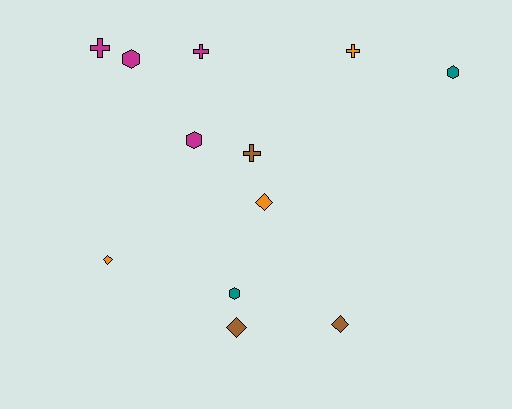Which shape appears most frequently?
Diamond, with 4 objects.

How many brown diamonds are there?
There are 2 brown diamonds.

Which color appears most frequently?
Magenta, with 4 objects.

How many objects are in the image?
There are 12 objects.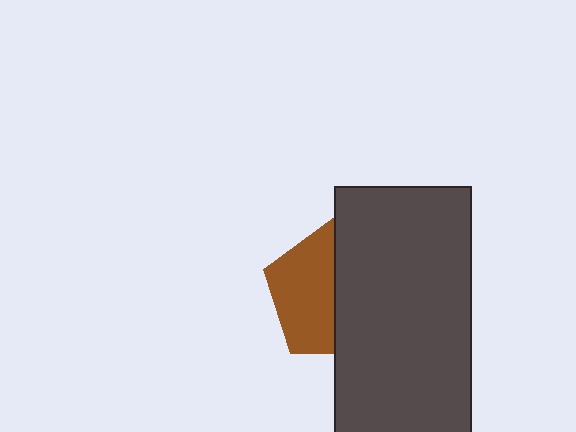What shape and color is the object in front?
The object in front is a dark gray rectangle.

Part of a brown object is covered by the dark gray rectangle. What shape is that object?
It is a pentagon.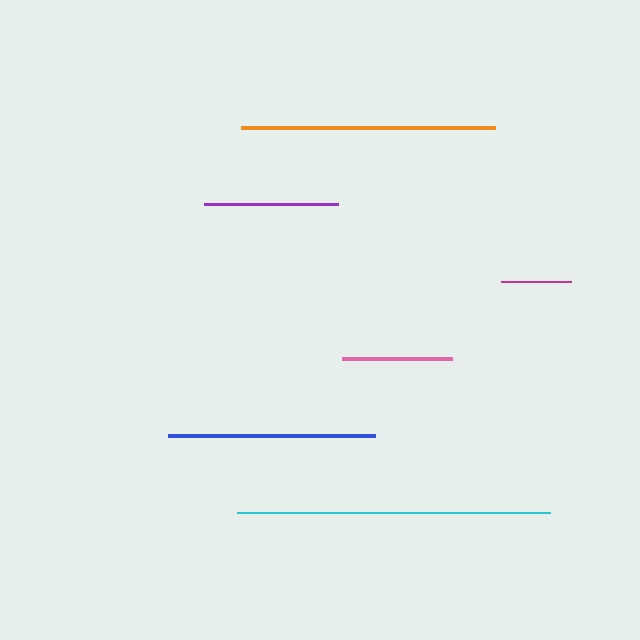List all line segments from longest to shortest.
From longest to shortest: cyan, orange, blue, purple, pink, magenta.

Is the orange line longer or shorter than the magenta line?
The orange line is longer than the magenta line.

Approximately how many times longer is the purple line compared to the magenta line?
The purple line is approximately 1.9 times the length of the magenta line.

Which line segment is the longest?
The cyan line is the longest at approximately 313 pixels.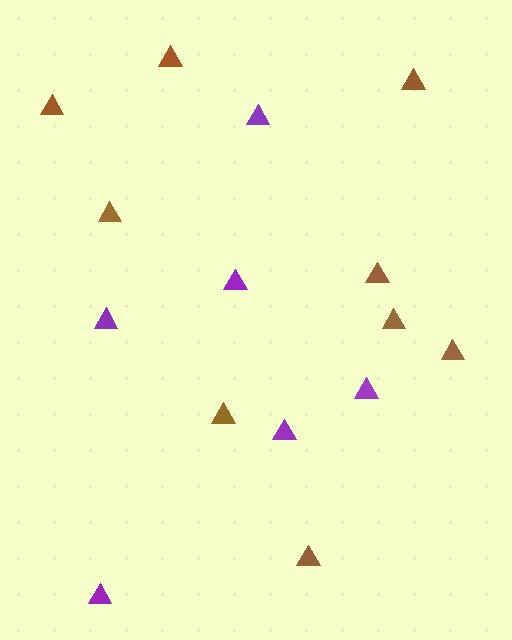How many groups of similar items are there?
There are 2 groups: one group of purple triangles (6) and one group of brown triangles (9).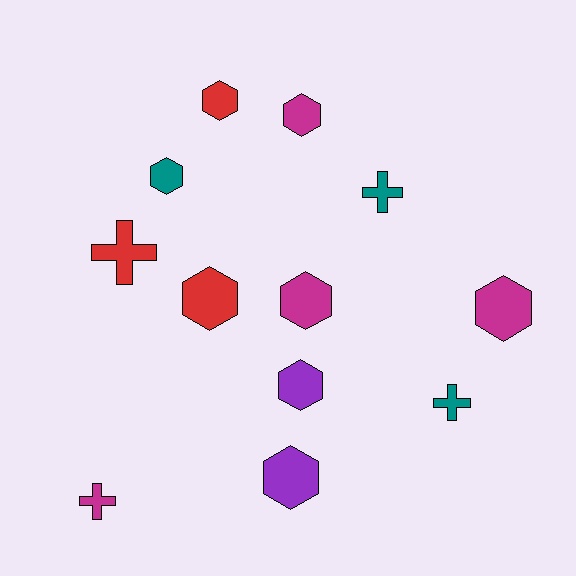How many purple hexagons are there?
There are 2 purple hexagons.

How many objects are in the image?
There are 12 objects.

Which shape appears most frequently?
Hexagon, with 8 objects.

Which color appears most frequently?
Magenta, with 4 objects.